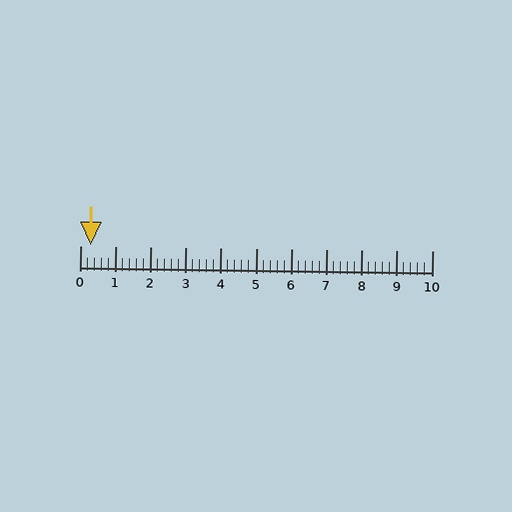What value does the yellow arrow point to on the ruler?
The yellow arrow points to approximately 0.3.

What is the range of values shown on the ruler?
The ruler shows values from 0 to 10.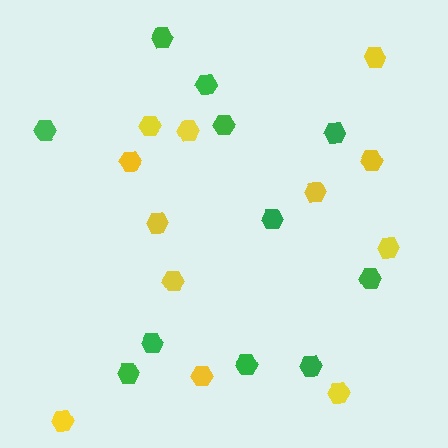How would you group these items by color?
There are 2 groups: one group of green hexagons (11) and one group of yellow hexagons (12).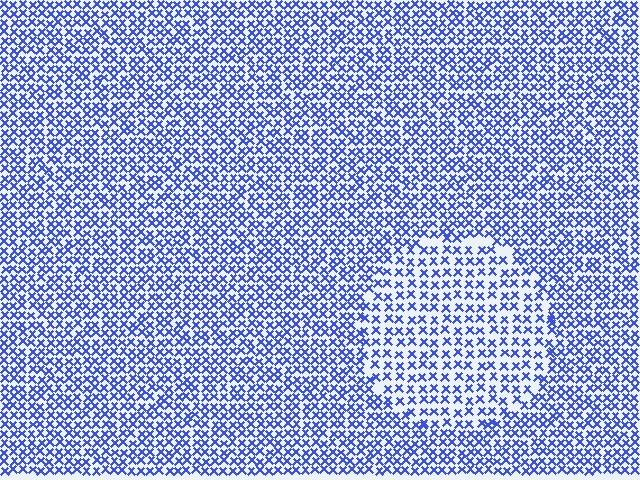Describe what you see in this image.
The image contains small blue elements arranged at two different densities. A circle-shaped region is visible where the elements are less densely packed than the surrounding area.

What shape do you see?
I see a circle.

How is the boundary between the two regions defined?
The boundary is defined by a change in element density (approximately 1.6x ratio). All elements are the same color, size, and shape.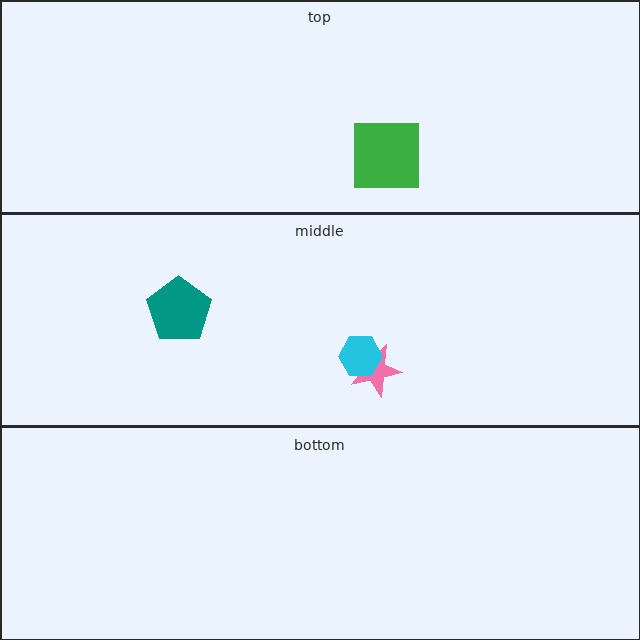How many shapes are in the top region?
1.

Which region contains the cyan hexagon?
The middle region.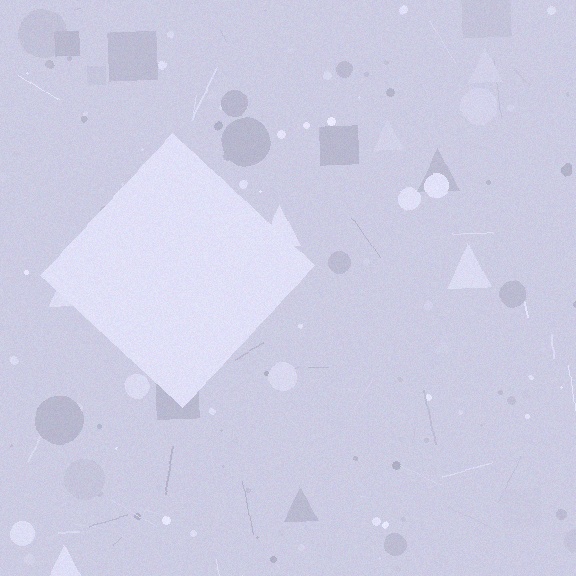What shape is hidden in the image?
A diamond is hidden in the image.